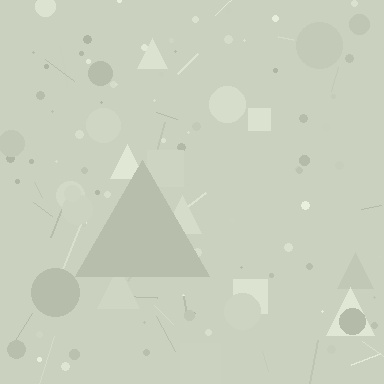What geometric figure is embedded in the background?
A triangle is embedded in the background.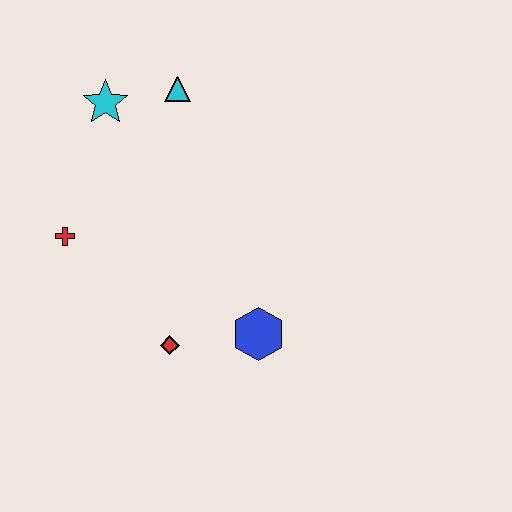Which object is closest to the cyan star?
The cyan triangle is closest to the cyan star.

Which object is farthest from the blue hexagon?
The cyan star is farthest from the blue hexagon.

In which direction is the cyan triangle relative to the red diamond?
The cyan triangle is above the red diamond.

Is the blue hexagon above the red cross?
No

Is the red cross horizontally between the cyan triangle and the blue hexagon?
No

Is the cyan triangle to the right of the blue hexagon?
No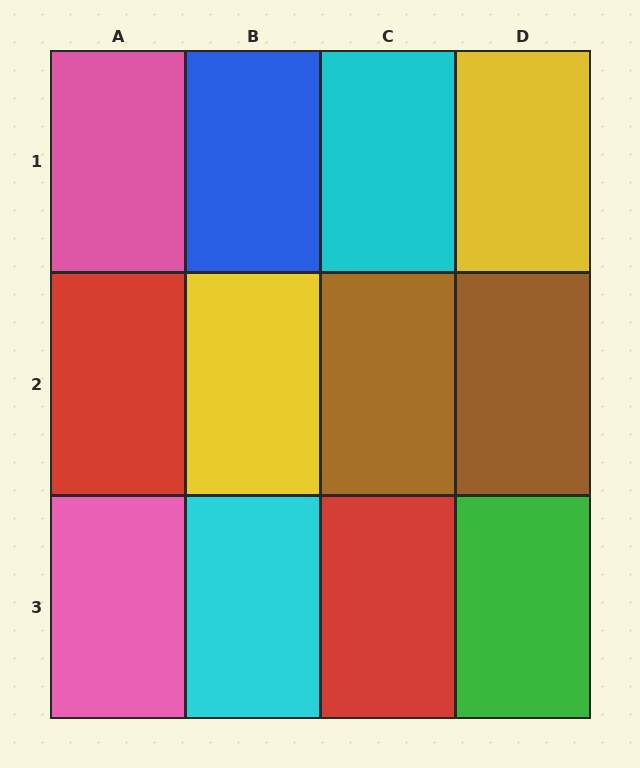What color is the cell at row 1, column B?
Blue.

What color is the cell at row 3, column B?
Cyan.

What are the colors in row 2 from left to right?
Red, yellow, brown, brown.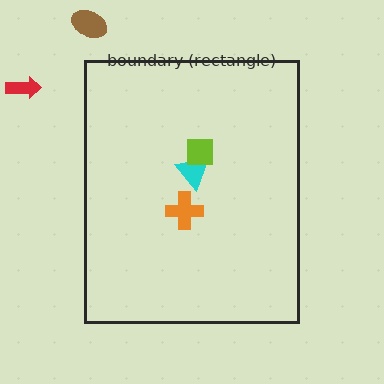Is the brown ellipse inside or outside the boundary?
Outside.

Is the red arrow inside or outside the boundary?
Outside.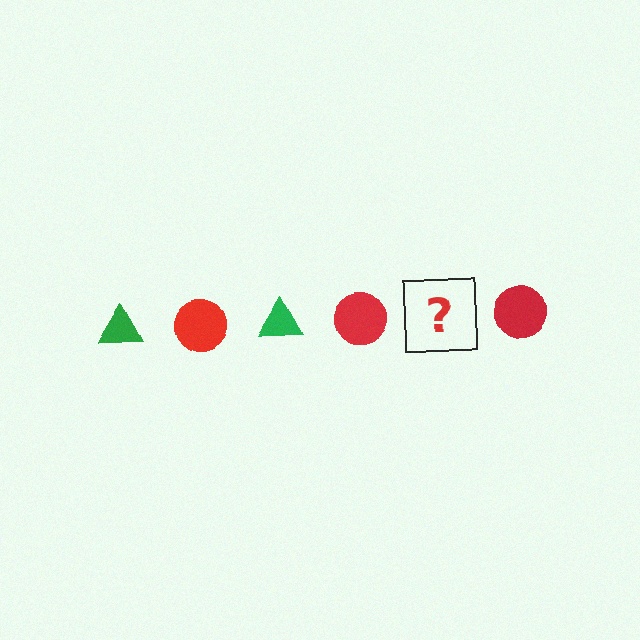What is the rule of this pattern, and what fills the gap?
The rule is that the pattern alternates between green triangle and red circle. The gap should be filled with a green triangle.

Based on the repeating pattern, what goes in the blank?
The blank should be a green triangle.